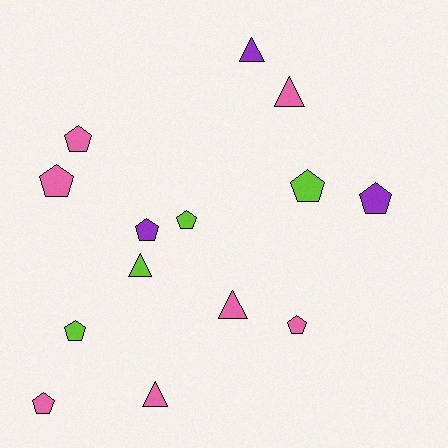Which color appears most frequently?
Pink, with 7 objects.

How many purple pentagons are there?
There are 2 purple pentagons.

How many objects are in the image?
There are 14 objects.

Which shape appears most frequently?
Pentagon, with 9 objects.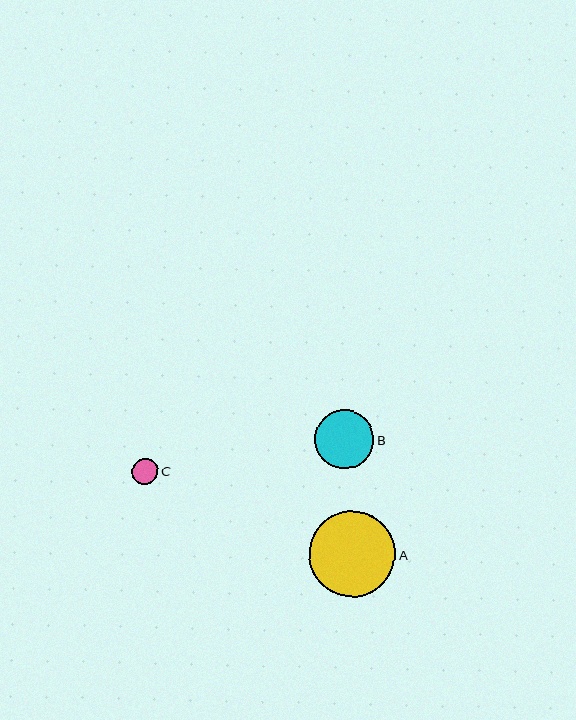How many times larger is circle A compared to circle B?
Circle A is approximately 1.5 times the size of circle B.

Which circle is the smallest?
Circle C is the smallest with a size of approximately 26 pixels.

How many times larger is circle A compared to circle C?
Circle A is approximately 3.3 times the size of circle C.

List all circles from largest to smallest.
From largest to smallest: A, B, C.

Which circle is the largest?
Circle A is the largest with a size of approximately 86 pixels.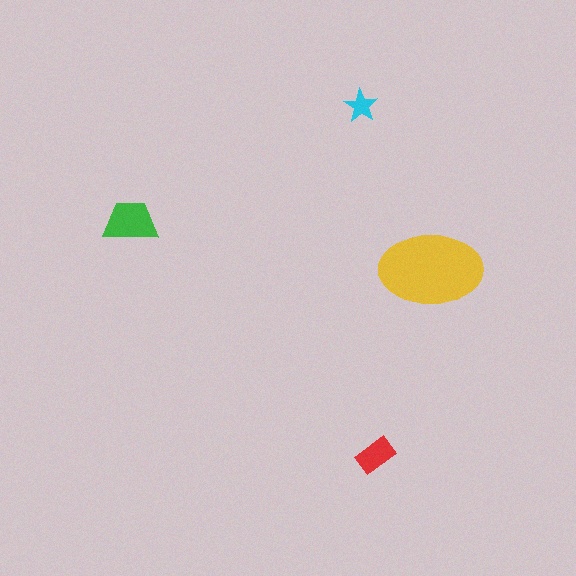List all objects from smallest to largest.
The cyan star, the red rectangle, the green trapezoid, the yellow ellipse.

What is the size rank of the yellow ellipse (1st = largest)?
1st.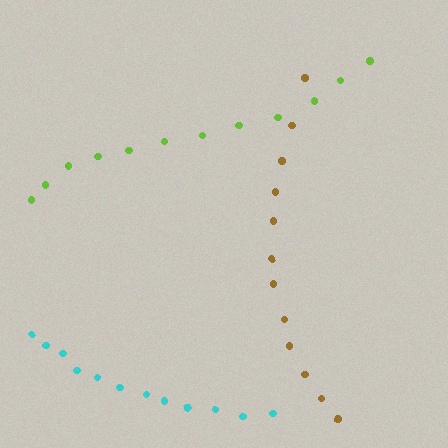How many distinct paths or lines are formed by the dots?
There are 3 distinct paths.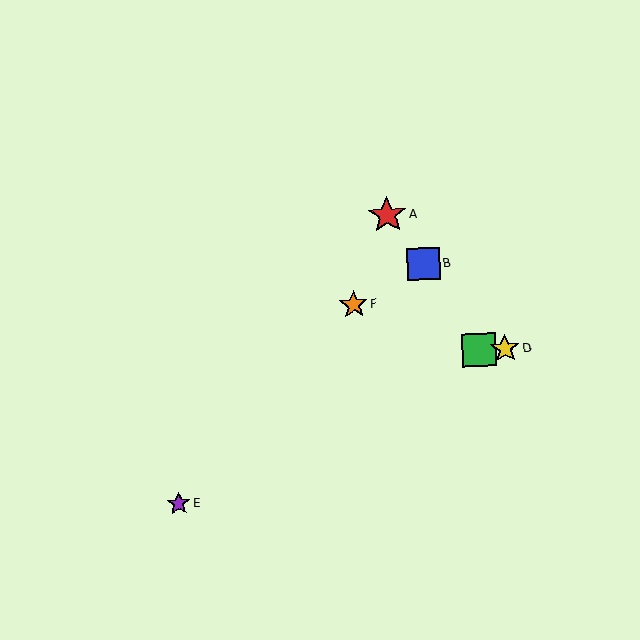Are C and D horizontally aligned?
Yes, both are at y≈350.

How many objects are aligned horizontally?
2 objects (C, D) are aligned horizontally.